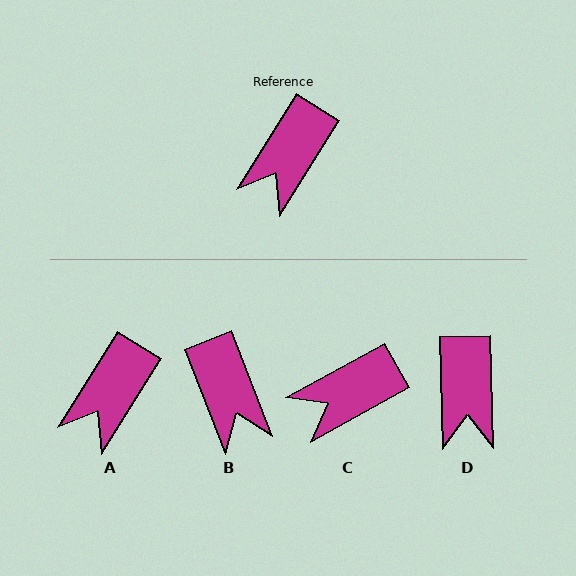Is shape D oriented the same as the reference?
No, it is off by about 34 degrees.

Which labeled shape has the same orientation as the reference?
A.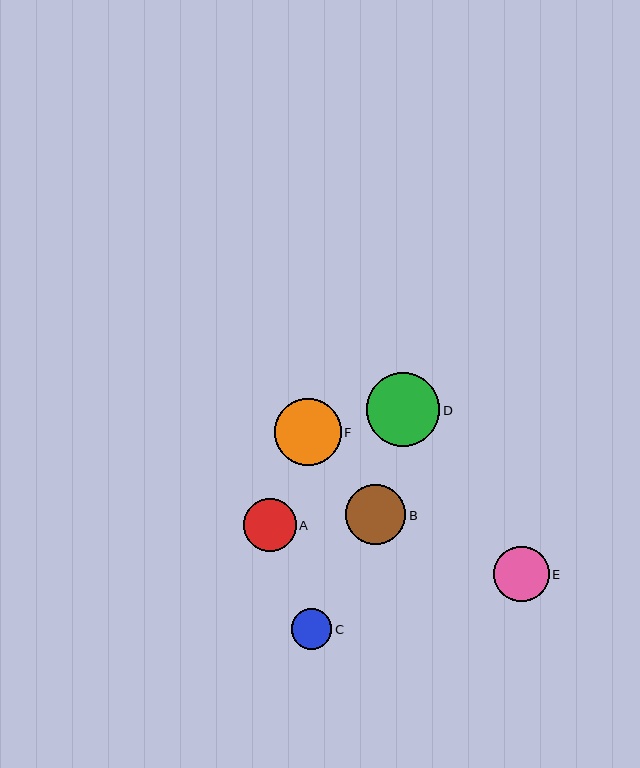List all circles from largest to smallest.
From largest to smallest: D, F, B, E, A, C.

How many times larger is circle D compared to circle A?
Circle D is approximately 1.4 times the size of circle A.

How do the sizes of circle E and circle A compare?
Circle E and circle A are approximately the same size.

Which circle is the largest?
Circle D is the largest with a size of approximately 73 pixels.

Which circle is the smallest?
Circle C is the smallest with a size of approximately 40 pixels.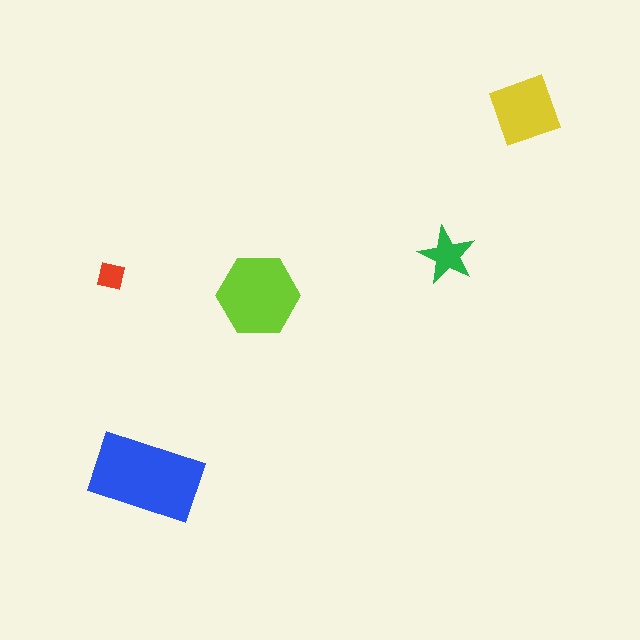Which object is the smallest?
The red square.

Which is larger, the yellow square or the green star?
The yellow square.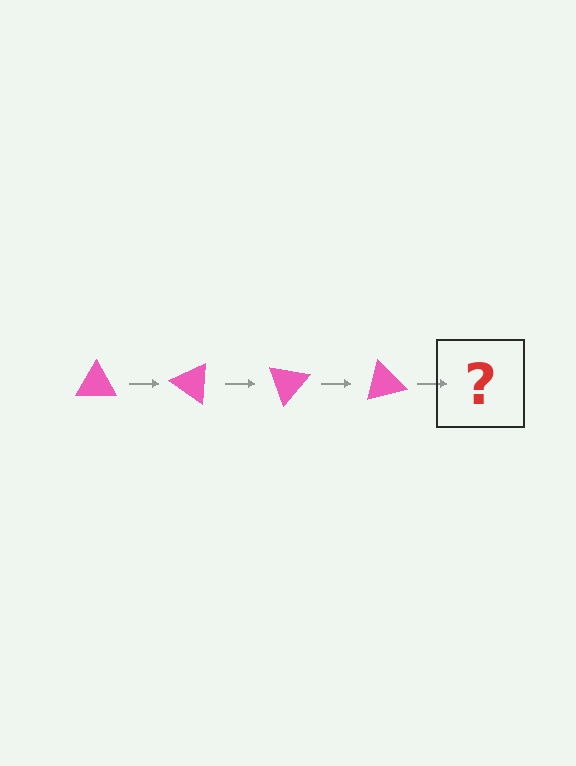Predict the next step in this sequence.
The next step is a pink triangle rotated 140 degrees.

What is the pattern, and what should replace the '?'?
The pattern is that the triangle rotates 35 degrees each step. The '?' should be a pink triangle rotated 140 degrees.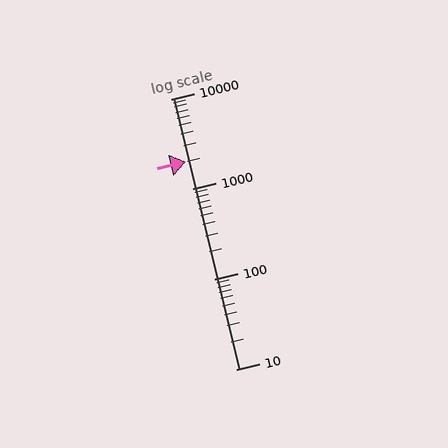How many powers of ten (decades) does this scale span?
The scale spans 3 decades, from 10 to 10000.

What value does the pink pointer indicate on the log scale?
The pointer indicates approximately 2000.